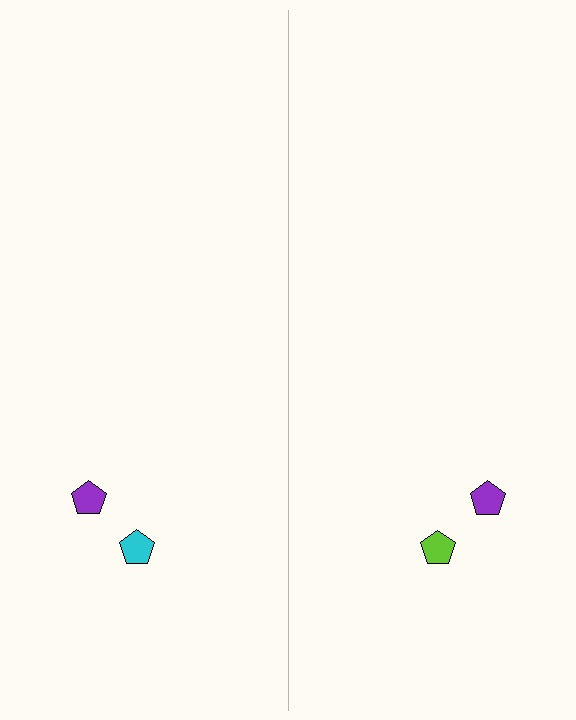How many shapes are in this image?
There are 4 shapes in this image.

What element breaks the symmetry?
The lime pentagon on the right side breaks the symmetry — its mirror counterpart is cyan.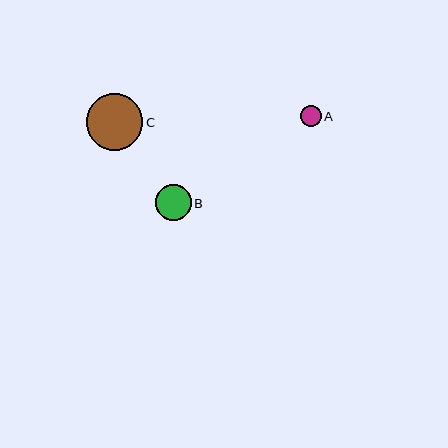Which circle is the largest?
Circle C is the largest with a size of approximately 56 pixels.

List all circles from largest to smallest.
From largest to smallest: C, B, A.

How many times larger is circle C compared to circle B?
Circle C is approximately 1.6 times the size of circle B.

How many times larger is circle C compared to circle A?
Circle C is approximately 2.7 times the size of circle A.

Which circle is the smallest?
Circle A is the smallest with a size of approximately 21 pixels.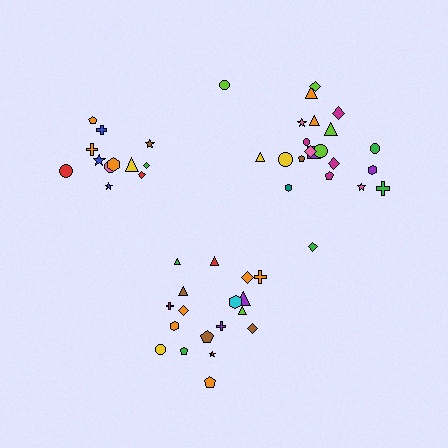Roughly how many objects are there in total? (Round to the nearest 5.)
Roughly 50 objects in total.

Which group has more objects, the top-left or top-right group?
The top-right group.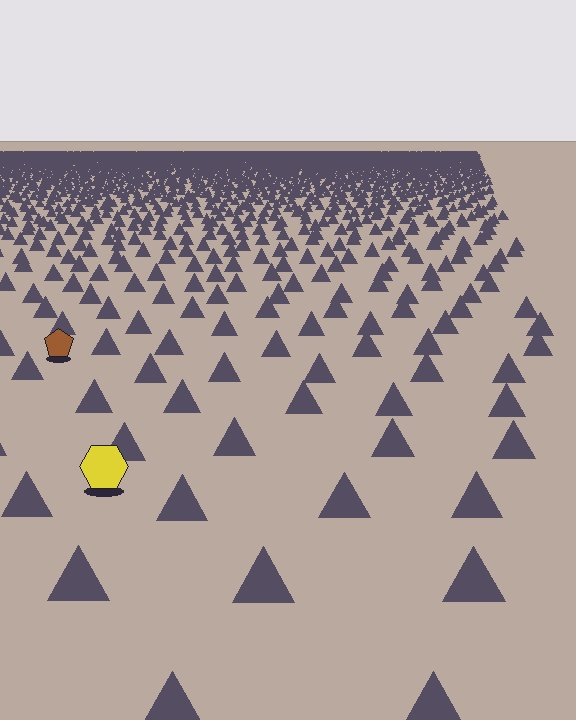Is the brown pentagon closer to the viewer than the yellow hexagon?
No. The yellow hexagon is closer — you can tell from the texture gradient: the ground texture is coarser near it.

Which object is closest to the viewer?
The yellow hexagon is closest. The texture marks near it are larger and more spread out.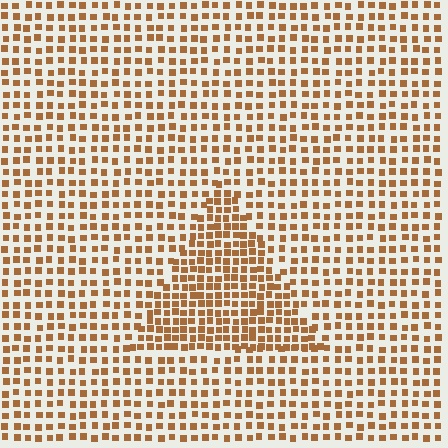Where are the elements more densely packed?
The elements are more densely packed inside the triangle boundary.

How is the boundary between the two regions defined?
The boundary is defined by a change in element density (approximately 1.7x ratio). All elements are the same color, size, and shape.